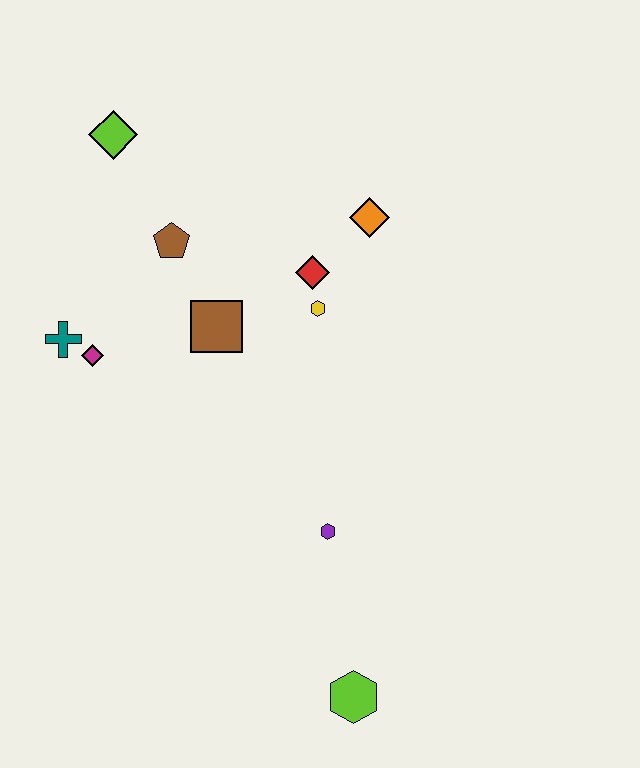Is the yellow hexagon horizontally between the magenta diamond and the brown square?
No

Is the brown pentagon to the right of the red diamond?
No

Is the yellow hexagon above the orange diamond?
No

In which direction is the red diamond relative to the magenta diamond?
The red diamond is to the right of the magenta diamond.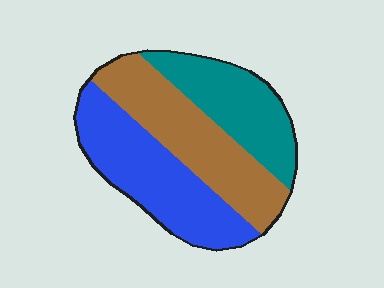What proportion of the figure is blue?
Blue covers about 35% of the figure.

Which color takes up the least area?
Teal, at roughly 25%.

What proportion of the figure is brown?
Brown takes up about three eighths (3/8) of the figure.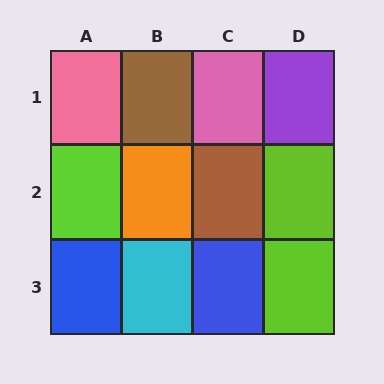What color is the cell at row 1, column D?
Purple.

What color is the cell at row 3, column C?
Blue.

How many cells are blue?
2 cells are blue.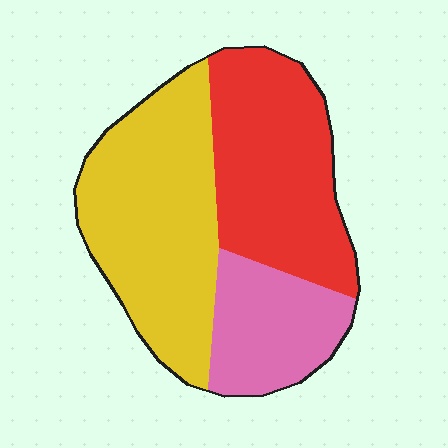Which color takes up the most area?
Yellow, at roughly 45%.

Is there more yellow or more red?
Yellow.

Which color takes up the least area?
Pink, at roughly 20%.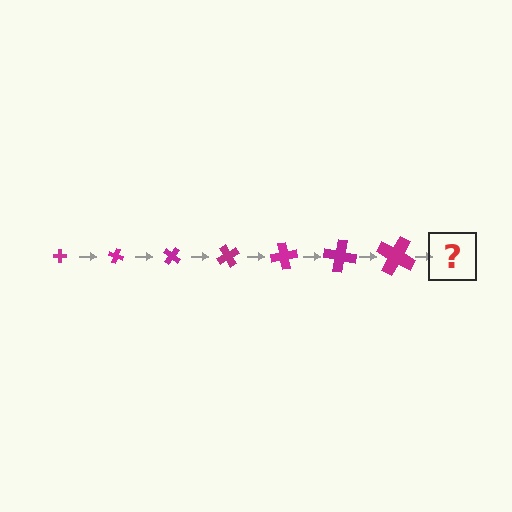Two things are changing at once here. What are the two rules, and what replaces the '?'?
The two rules are that the cross grows larger each step and it rotates 20 degrees each step. The '?' should be a cross, larger than the previous one and rotated 140 degrees from the start.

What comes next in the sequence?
The next element should be a cross, larger than the previous one and rotated 140 degrees from the start.